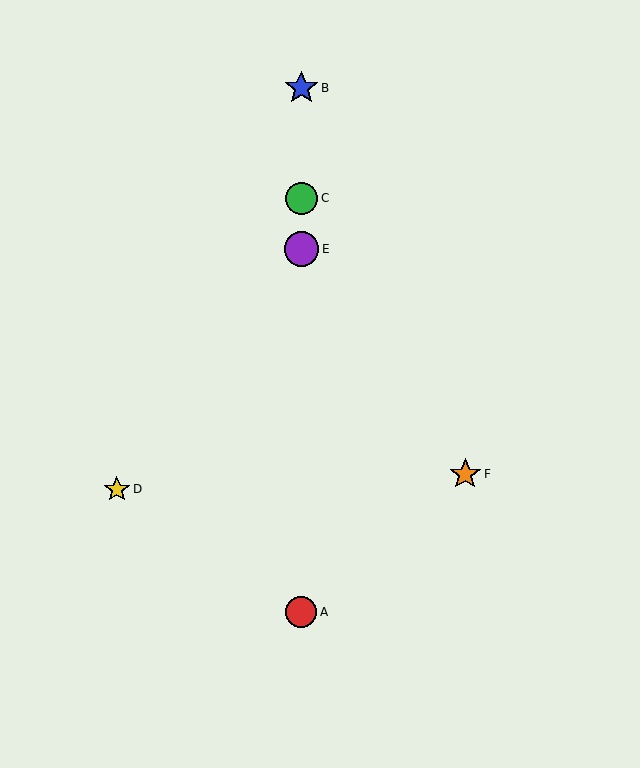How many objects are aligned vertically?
4 objects (A, B, C, E) are aligned vertically.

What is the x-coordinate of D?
Object D is at x≈117.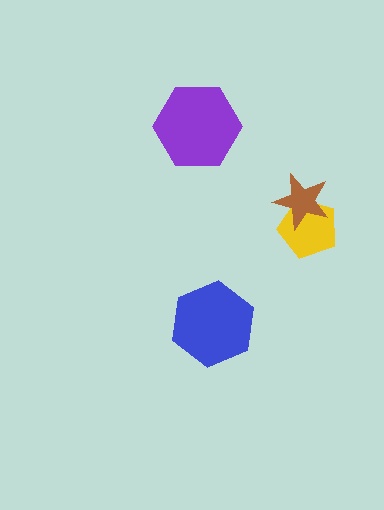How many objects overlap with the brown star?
1 object overlaps with the brown star.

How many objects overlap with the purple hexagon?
0 objects overlap with the purple hexagon.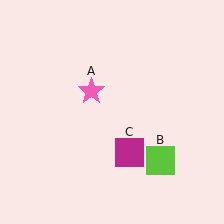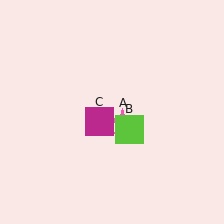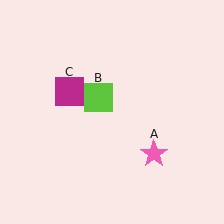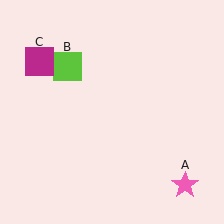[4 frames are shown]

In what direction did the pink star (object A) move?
The pink star (object A) moved down and to the right.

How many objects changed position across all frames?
3 objects changed position: pink star (object A), lime square (object B), magenta square (object C).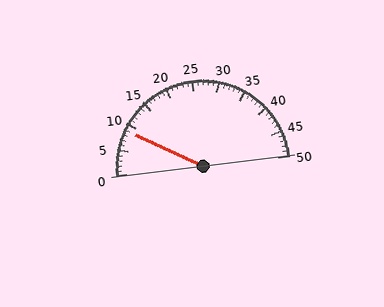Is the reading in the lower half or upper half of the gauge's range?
The reading is in the lower half of the range (0 to 50).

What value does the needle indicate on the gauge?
The needle indicates approximately 9.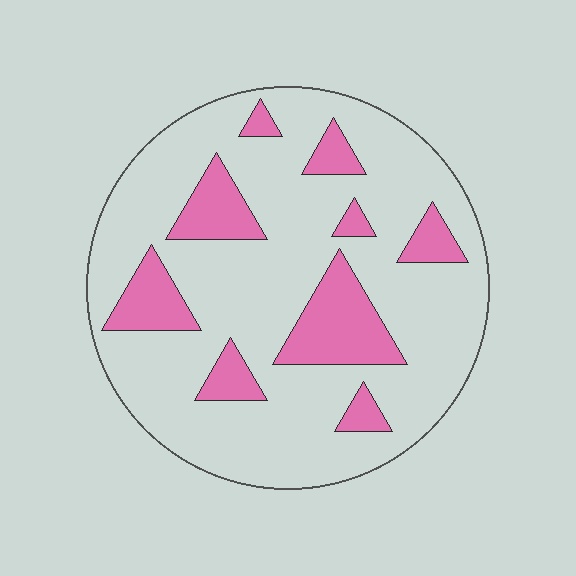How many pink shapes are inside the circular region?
9.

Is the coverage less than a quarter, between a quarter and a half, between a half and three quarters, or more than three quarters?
Less than a quarter.